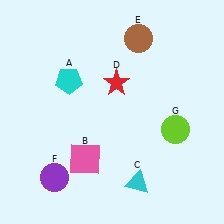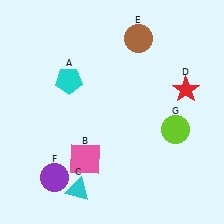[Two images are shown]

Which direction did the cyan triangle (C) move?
The cyan triangle (C) moved left.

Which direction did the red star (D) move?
The red star (D) moved right.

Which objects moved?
The objects that moved are: the cyan triangle (C), the red star (D).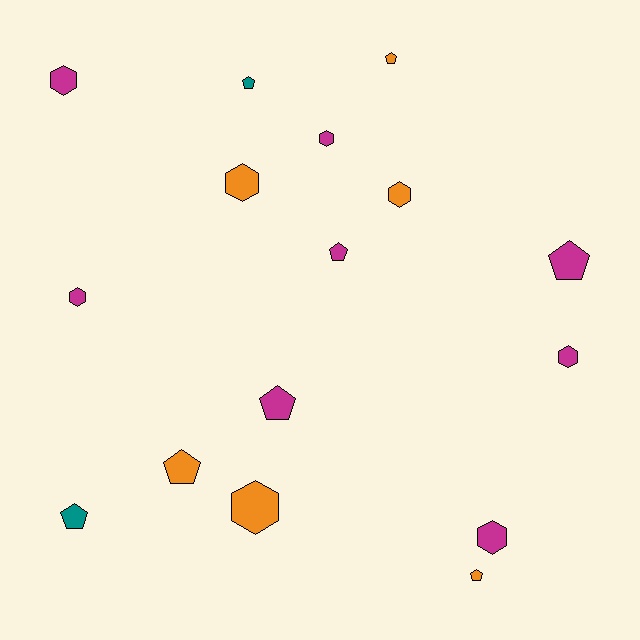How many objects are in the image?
There are 16 objects.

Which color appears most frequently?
Magenta, with 8 objects.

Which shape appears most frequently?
Hexagon, with 8 objects.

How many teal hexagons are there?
There are no teal hexagons.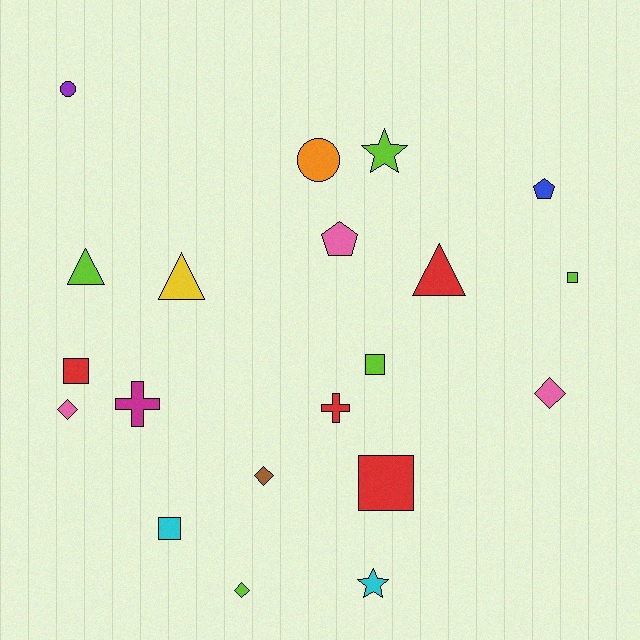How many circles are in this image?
There are 2 circles.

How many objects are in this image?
There are 20 objects.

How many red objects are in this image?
There are 4 red objects.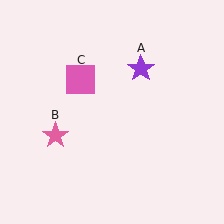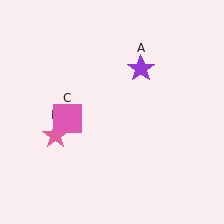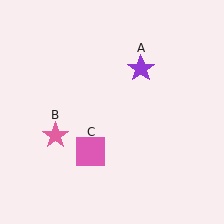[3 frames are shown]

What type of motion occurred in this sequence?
The pink square (object C) rotated counterclockwise around the center of the scene.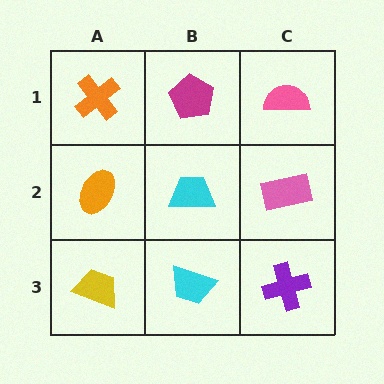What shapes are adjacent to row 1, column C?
A pink rectangle (row 2, column C), a magenta pentagon (row 1, column B).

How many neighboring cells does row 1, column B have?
3.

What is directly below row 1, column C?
A pink rectangle.